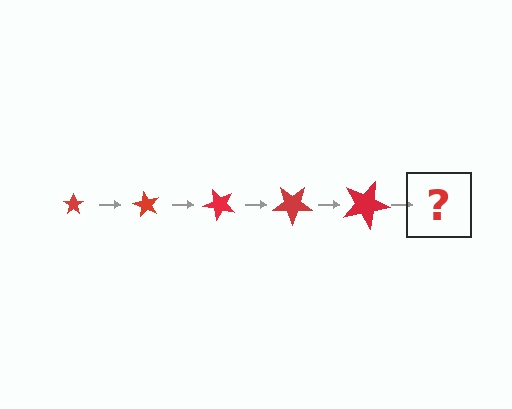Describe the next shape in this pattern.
It should be a star, larger than the previous one and rotated 300 degrees from the start.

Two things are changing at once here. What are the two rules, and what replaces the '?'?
The two rules are that the star grows larger each step and it rotates 60 degrees each step. The '?' should be a star, larger than the previous one and rotated 300 degrees from the start.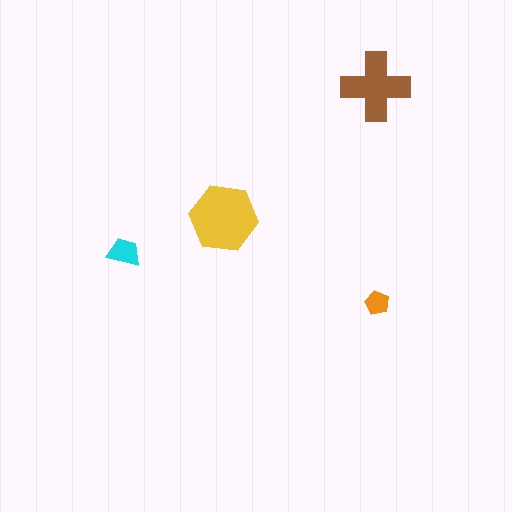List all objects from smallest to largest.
The orange pentagon, the cyan trapezoid, the brown cross, the yellow hexagon.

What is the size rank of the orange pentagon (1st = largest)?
4th.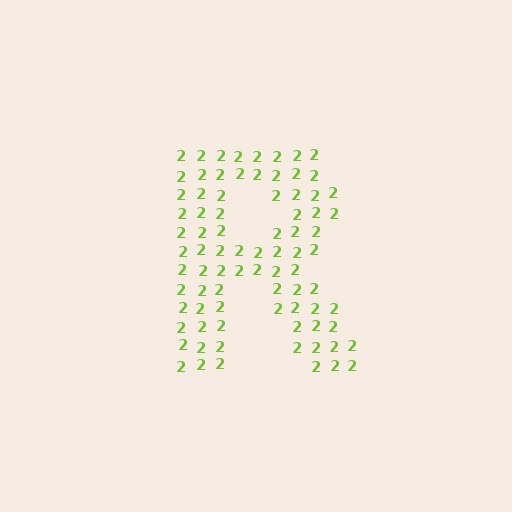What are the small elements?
The small elements are digit 2's.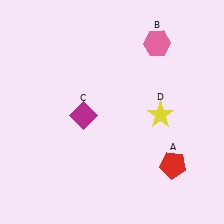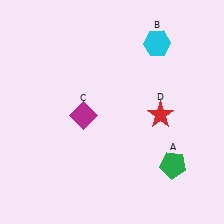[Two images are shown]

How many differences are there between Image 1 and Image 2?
There are 3 differences between the two images.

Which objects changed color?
A changed from red to green. B changed from pink to cyan. D changed from yellow to red.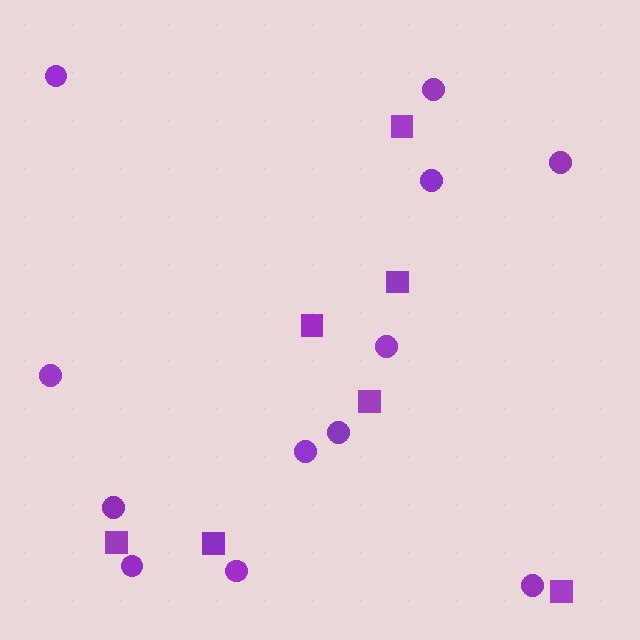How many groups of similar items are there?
There are 2 groups: one group of squares (7) and one group of circles (12).